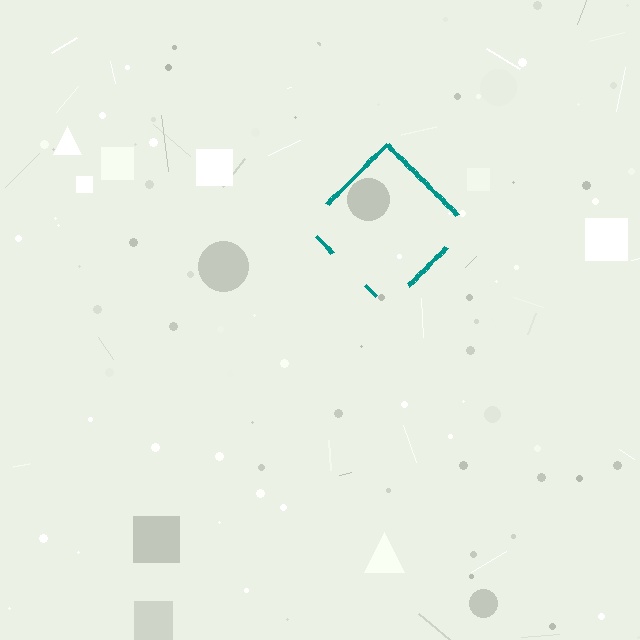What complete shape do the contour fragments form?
The contour fragments form a diamond.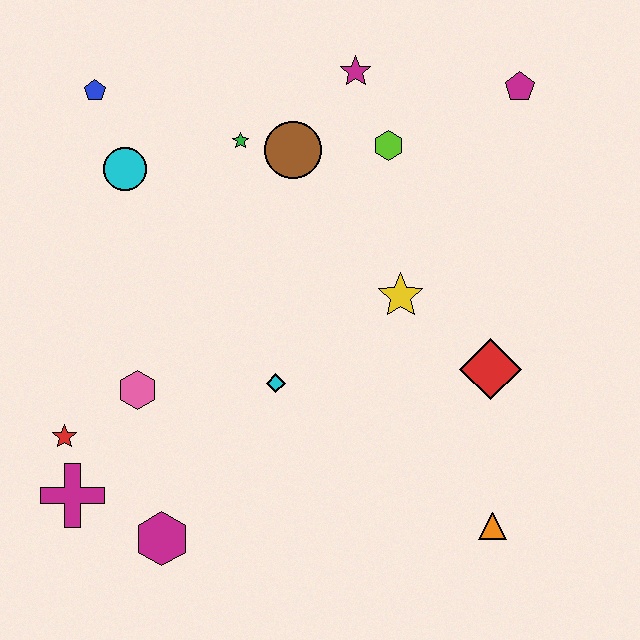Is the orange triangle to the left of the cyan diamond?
No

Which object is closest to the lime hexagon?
The magenta star is closest to the lime hexagon.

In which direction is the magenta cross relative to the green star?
The magenta cross is below the green star.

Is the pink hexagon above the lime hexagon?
No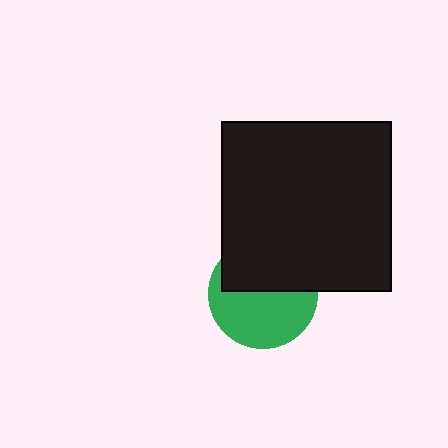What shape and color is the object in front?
The object in front is a black square.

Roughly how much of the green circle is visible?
About half of it is visible (roughly 56%).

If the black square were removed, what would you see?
You would see the complete green circle.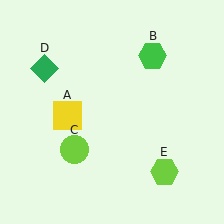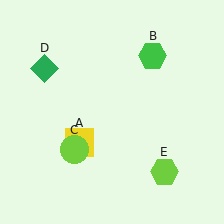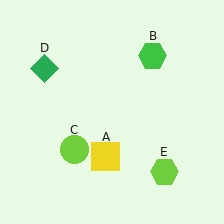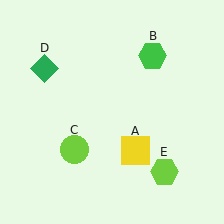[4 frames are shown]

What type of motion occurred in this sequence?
The yellow square (object A) rotated counterclockwise around the center of the scene.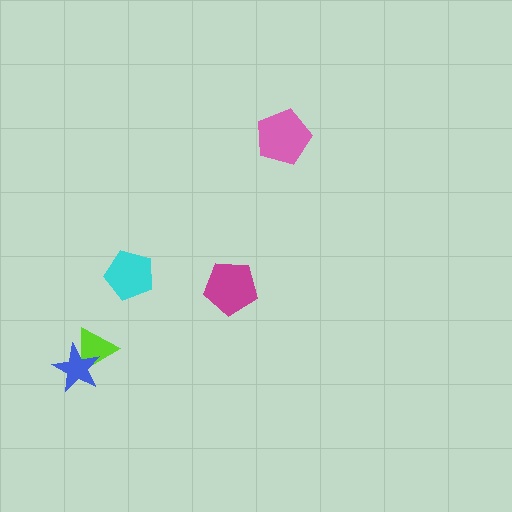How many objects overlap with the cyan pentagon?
0 objects overlap with the cyan pentagon.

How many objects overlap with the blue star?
1 object overlaps with the blue star.